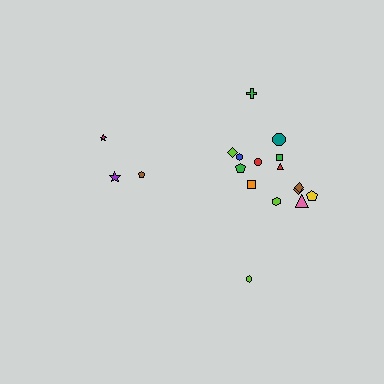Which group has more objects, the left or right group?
The right group.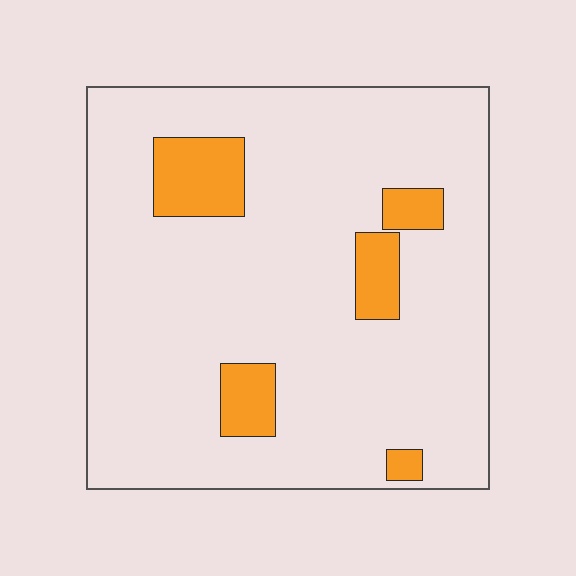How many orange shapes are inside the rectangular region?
5.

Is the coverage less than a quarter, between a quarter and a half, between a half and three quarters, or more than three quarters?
Less than a quarter.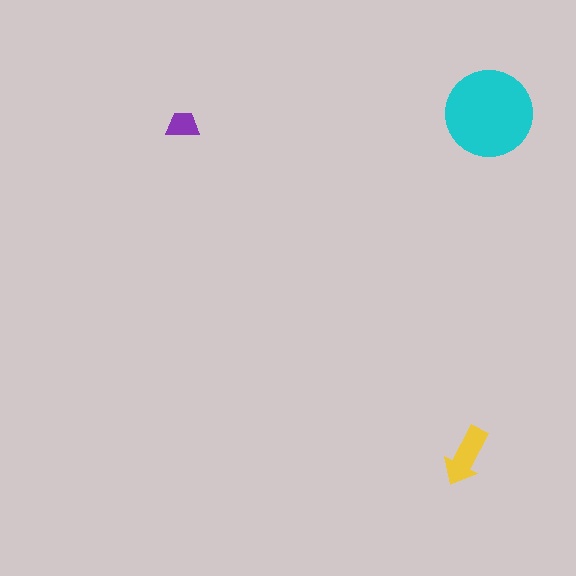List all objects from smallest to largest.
The purple trapezoid, the yellow arrow, the cyan circle.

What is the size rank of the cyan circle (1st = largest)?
1st.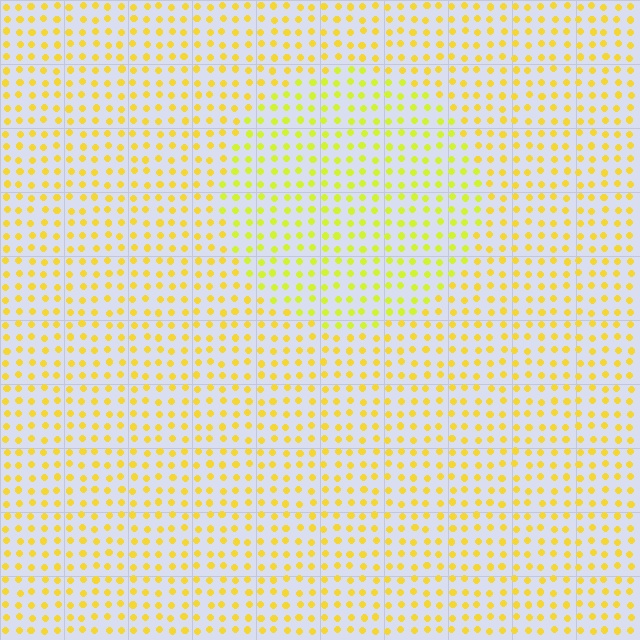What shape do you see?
I see a circle.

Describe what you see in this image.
The image is filled with small yellow elements in a uniform arrangement. A circle-shaped region is visible where the elements are tinted to a slightly different hue, forming a subtle color boundary.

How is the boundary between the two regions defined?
The boundary is defined purely by a slight shift in hue (about 20 degrees). Spacing, size, and orientation are identical on both sides.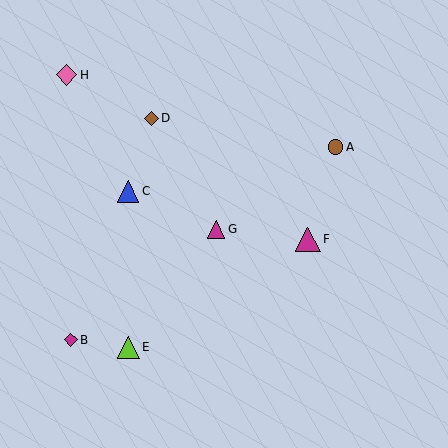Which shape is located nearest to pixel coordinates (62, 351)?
The magenta diamond (labeled B) at (71, 340) is nearest to that location.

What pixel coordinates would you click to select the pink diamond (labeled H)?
Click at (66, 75) to select the pink diamond H.